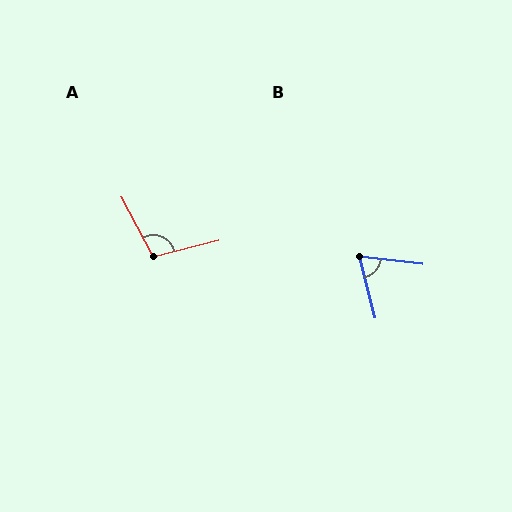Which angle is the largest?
A, at approximately 104 degrees.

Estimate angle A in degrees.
Approximately 104 degrees.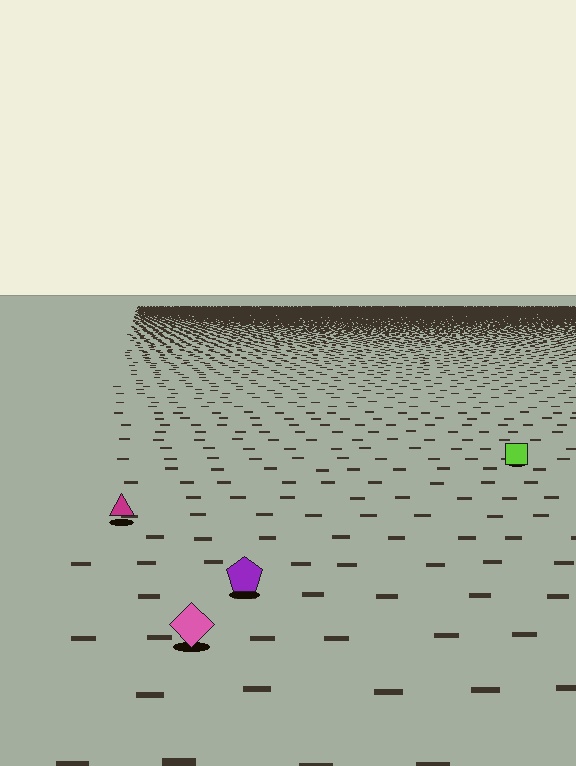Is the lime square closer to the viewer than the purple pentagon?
No. The purple pentagon is closer — you can tell from the texture gradient: the ground texture is coarser near it.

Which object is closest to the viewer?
The pink diamond is closest. The texture marks near it are larger and more spread out.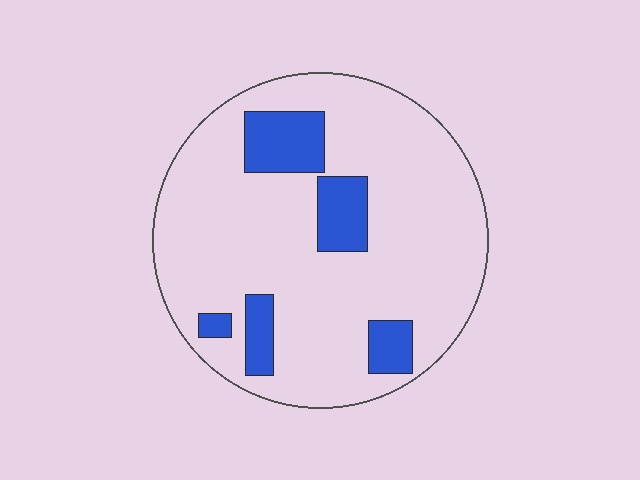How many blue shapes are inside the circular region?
5.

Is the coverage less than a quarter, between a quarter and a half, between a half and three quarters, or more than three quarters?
Less than a quarter.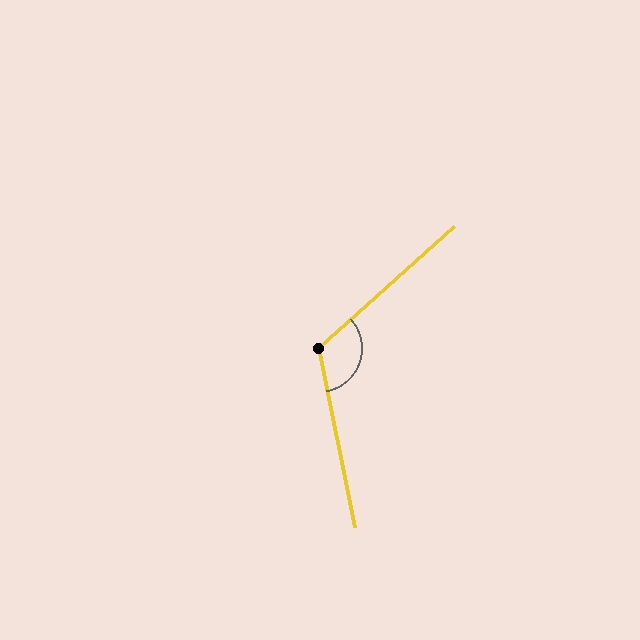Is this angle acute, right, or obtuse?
It is obtuse.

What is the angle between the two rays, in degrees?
Approximately 121 degrees.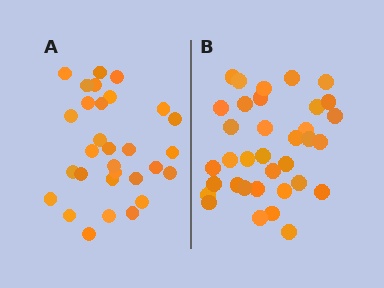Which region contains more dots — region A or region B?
Region B (the right region) has more dots.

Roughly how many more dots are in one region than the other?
Region B has about 5 more dots than region A.